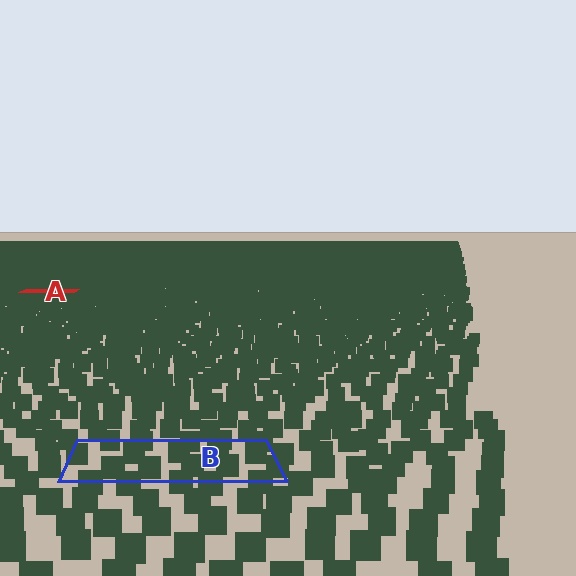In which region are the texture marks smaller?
The texture marks are smaller in region A, because it is farther away.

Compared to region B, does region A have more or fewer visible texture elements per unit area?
Region A has more texture elements per unit area — they are packed more densely because it is farther away.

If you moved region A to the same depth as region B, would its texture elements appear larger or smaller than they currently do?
They would appear larger. At a closer depth, the same texture elements are projected at a bigger on-screen size.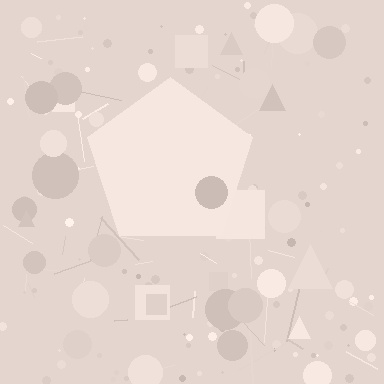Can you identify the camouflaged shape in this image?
The camouflaged shape is a pentagon.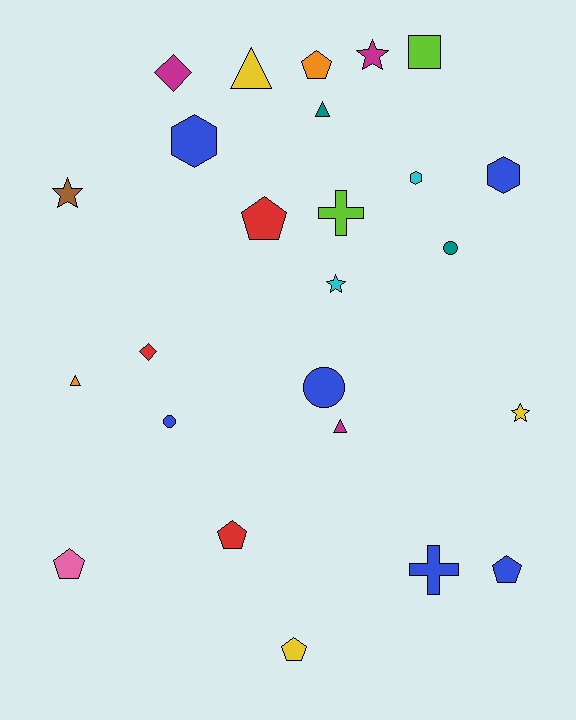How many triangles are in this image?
There are 4 triangles.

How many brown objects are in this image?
There is 1 brown object.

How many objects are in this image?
There are 25 objects.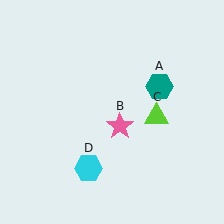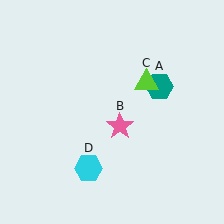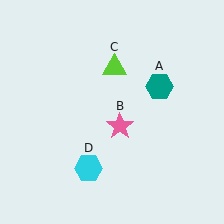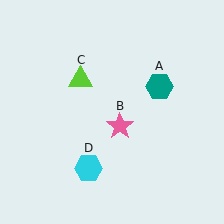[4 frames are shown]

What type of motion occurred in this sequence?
The lime triangle (object C) rotated counterclockwise around the center of the scene.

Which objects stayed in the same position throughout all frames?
Teal hexagon (object A) and pink star (object B) and cyan hexagon (object D) remained stationary.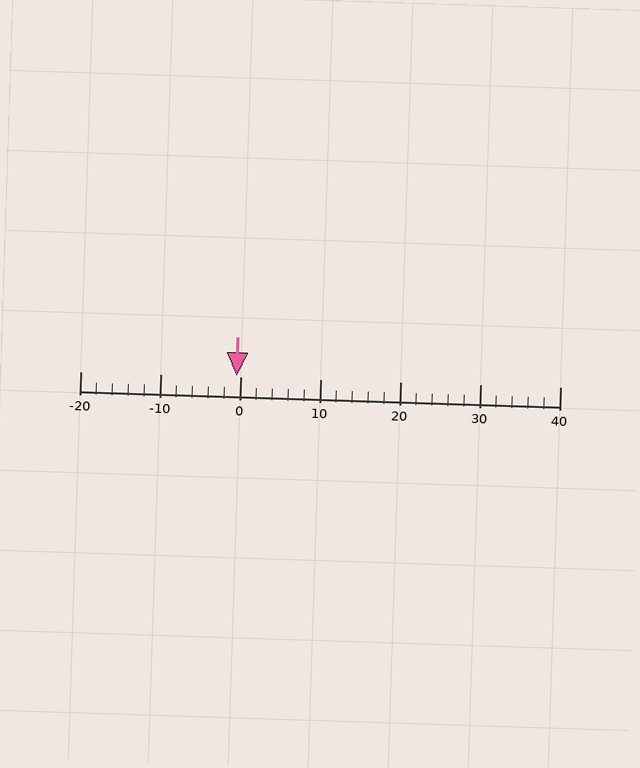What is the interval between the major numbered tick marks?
The major tick marks are spaced 10 units apart.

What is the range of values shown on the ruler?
The ruler shows values from -20 to 40.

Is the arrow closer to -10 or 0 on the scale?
The arrow is closer to 0.